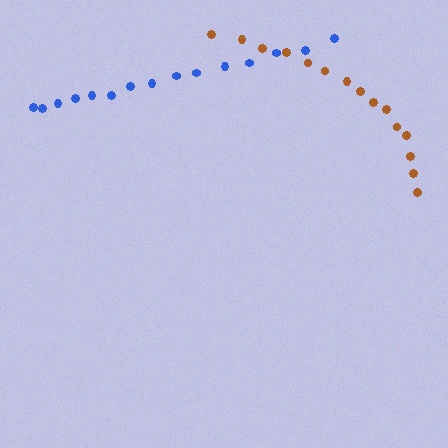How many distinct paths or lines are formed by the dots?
There are 2 distinct paths.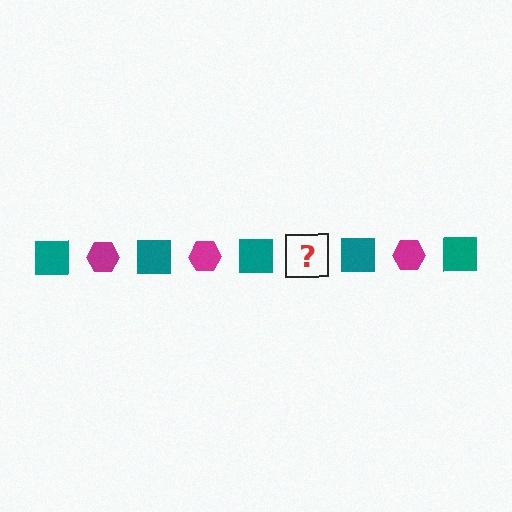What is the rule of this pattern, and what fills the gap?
The rule is that the pattern alternates between teal square and magenta hexagon. The gap should be filled with a magenta hexagon.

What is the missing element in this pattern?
The missing element is a magenta hexagon.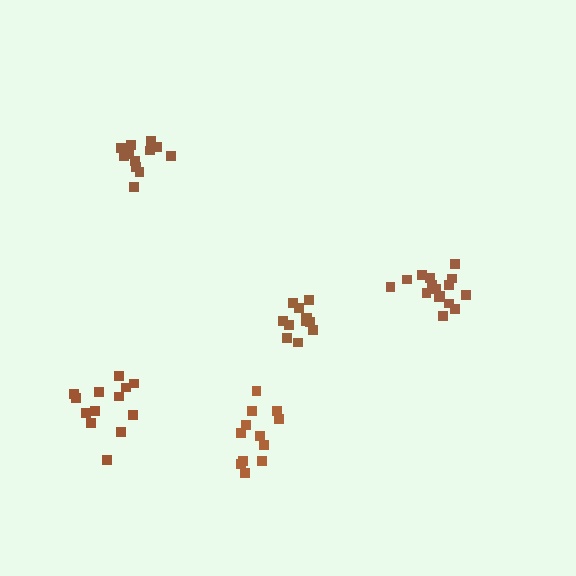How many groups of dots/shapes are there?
There are 5 groups.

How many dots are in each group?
Group 1: 12 dots, Group 2: 14 dots, Group 3: 12 dots, Group 4: 12 dots, Group 5: 17 dots (67 total).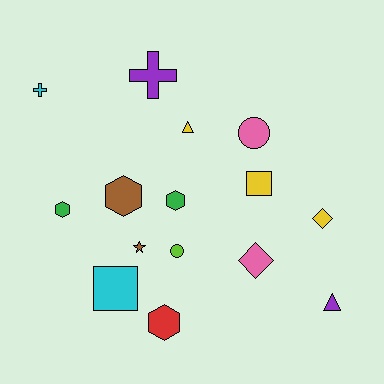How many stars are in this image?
There is 1 star.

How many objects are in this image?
There are 15 objects.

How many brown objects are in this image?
There are 2 brown objects.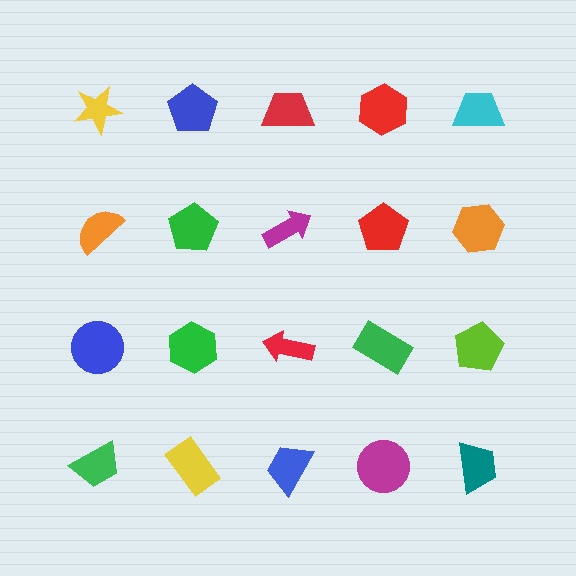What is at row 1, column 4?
A red hexagon.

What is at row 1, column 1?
A yellow star.